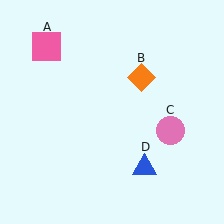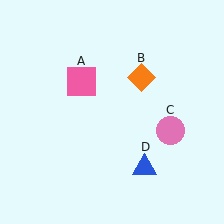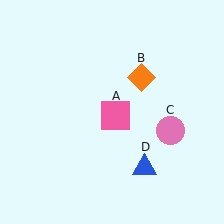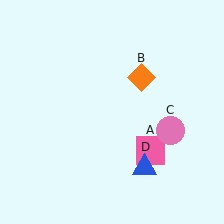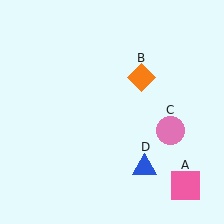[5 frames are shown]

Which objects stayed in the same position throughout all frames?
Orange diamond (object B) and pink circle (object C) and blue triangle (object D) remained stationary.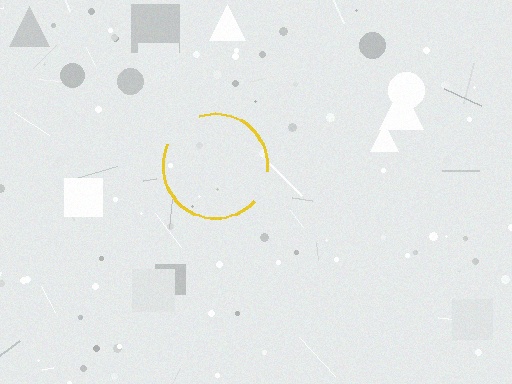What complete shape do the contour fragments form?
The contour fragments form a circle.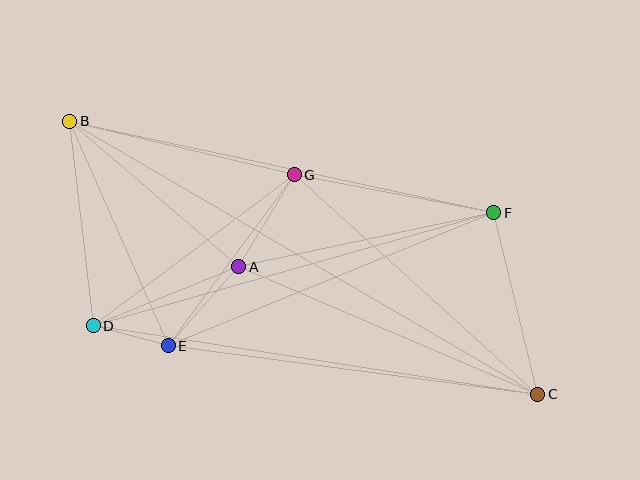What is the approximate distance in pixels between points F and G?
The distance between F and G is approximately 203 pixels.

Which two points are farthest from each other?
Points B and C are farthest from each other.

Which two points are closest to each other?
Points D and E are closest to each other.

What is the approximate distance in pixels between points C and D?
The distance between C and D is approximately 450 pixels.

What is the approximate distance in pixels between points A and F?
The distance between A and F is approximately 260 pixels.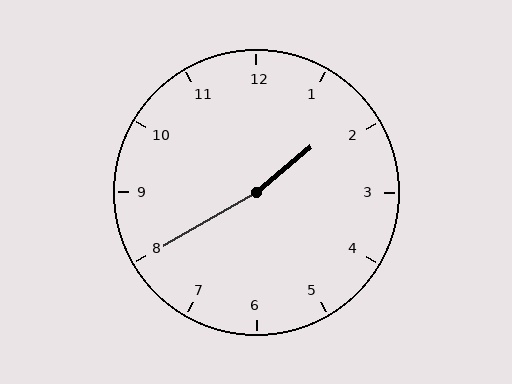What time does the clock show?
1:40.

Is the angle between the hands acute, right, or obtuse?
It is obtuse.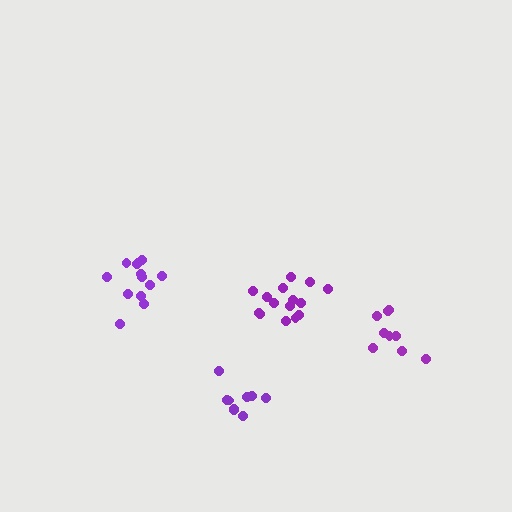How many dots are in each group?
Group 1: 13 dots, Group 2: 9 dots, Group 3: 9 dots, Group 4: 15 dots (46 total).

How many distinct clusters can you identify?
There are 4 distinct clusters.